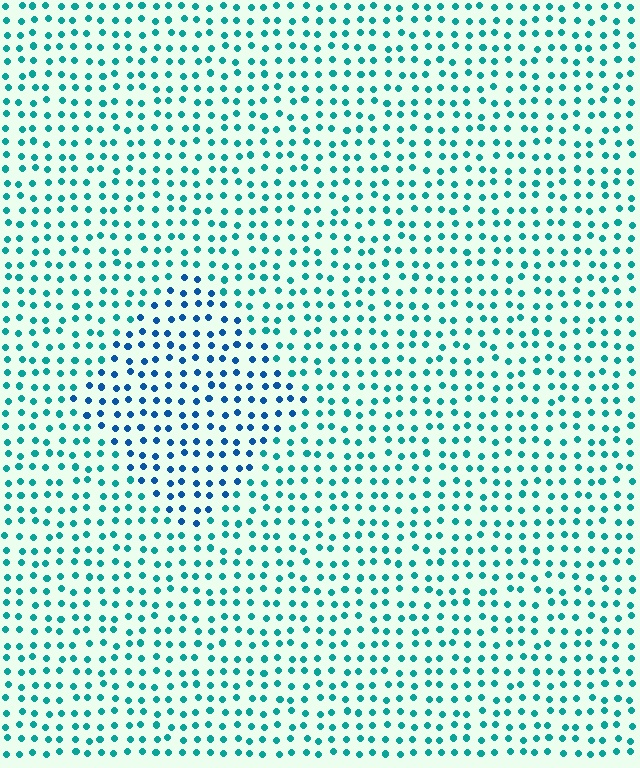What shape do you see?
I see a diamond.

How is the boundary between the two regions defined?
The boundary is defined purely by a slight shift in hue (about 35 degrees). Spacing, size, and orientation are identical on both sides.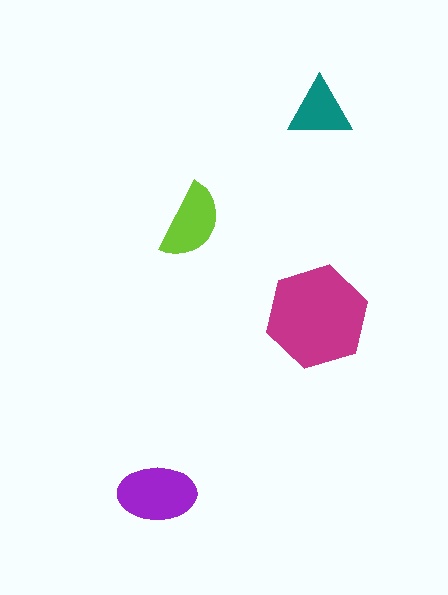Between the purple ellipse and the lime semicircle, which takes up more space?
The purple ellipse.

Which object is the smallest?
The teal triangle.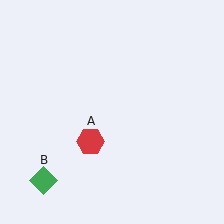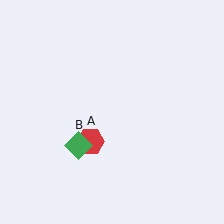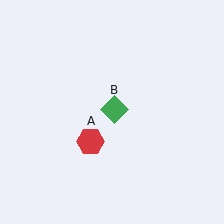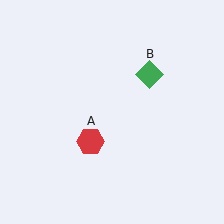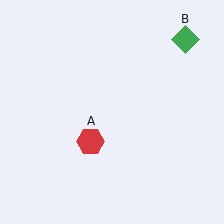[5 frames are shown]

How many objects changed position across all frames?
1 object changed position: green diamond (object B).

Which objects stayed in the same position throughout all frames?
Red hexagon (object A) remained stationary.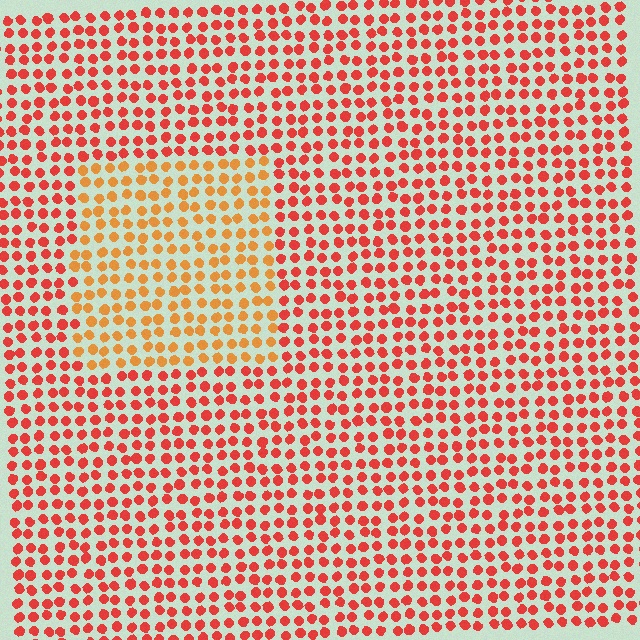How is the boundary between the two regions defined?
The boundary is defined purely by a slight shift in hue (about 31 degrees). Spacing, size, and orientation are identical on both sides.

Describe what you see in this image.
The image is filled with small red elements in a uniform arrangement. A rectangle-shaped region is visible where the elements are tinted to a slightly different hue, forming a subtle color boundary.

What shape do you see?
I see a rectangle.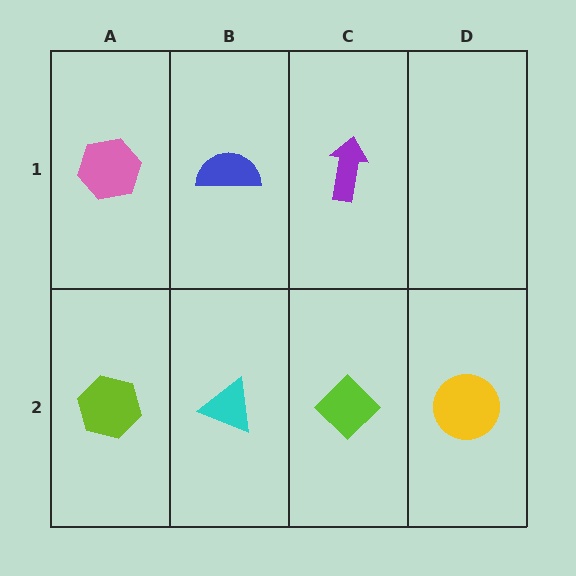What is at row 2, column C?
A lime diamond.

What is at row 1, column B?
A blue semicircle.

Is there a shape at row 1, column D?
No, that cell is empty.